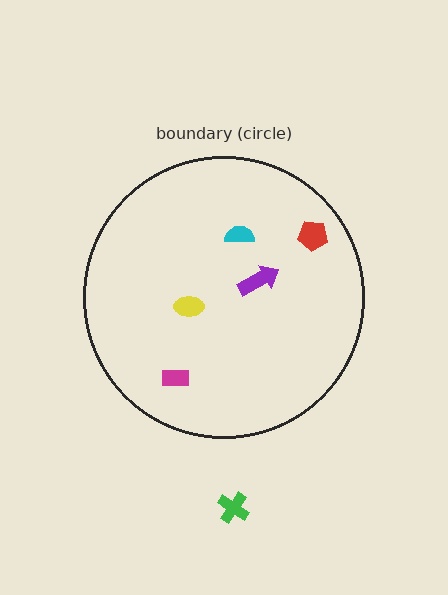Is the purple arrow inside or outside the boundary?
Inside.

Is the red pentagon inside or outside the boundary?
Inside.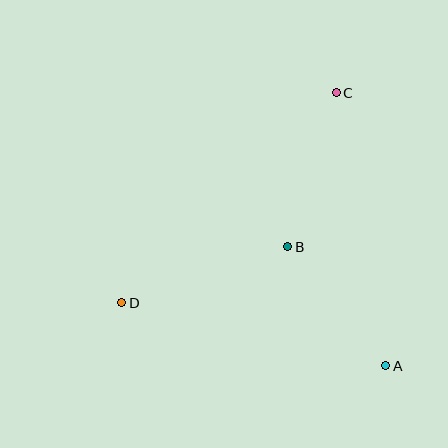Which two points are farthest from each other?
Points C and D are farthest from each other.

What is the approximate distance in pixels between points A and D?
The distance between A and D is approximately 271 pixels.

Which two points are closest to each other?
Points A and B are closest to each other.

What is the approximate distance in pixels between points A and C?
The distance between A and C is approximately 277 pixels.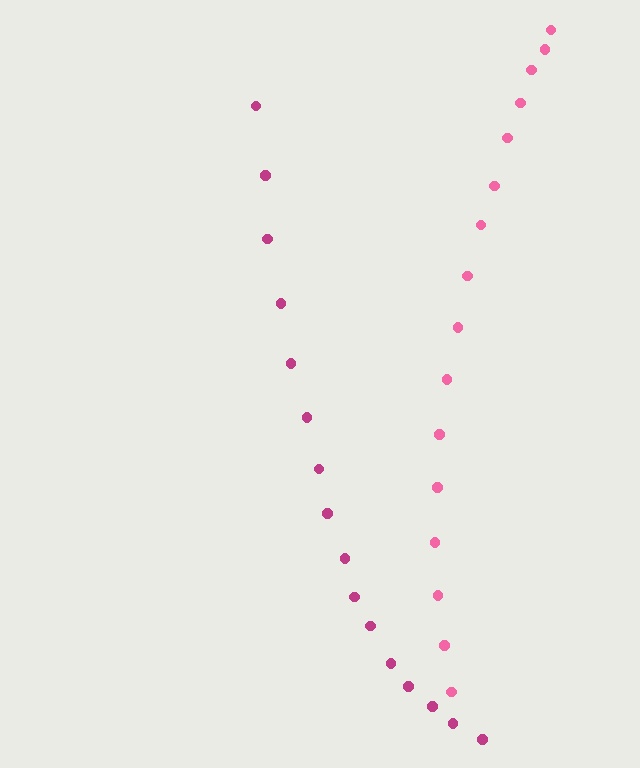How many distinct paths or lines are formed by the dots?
There are 2 distinct paths.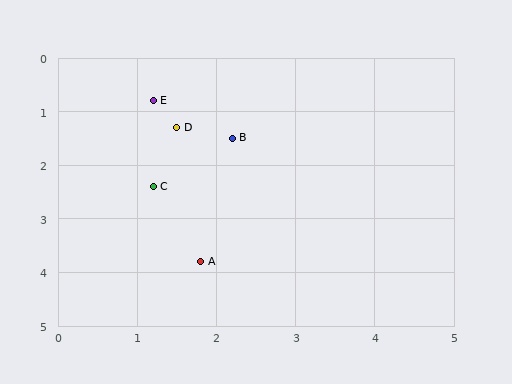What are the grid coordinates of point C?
Point C is at approximately (1.2, 2.4).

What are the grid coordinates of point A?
Point A is at approximately (1.8, 3.8).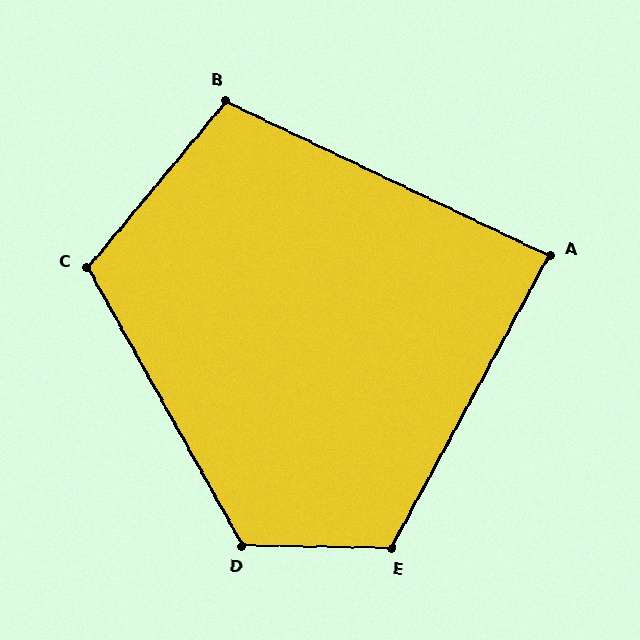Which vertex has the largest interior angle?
D, at approximately 120 degrees.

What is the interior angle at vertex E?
Approximately 118 degrees (obtuse).